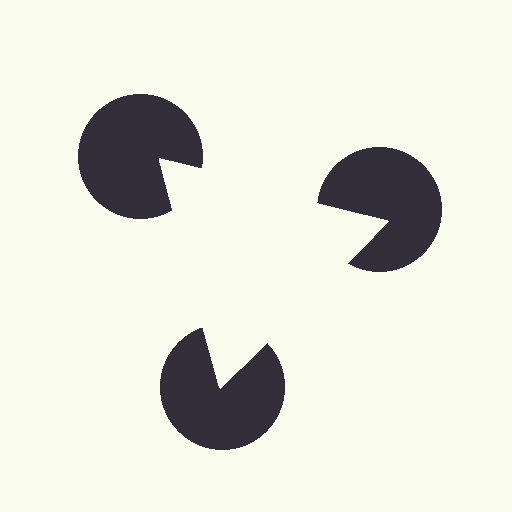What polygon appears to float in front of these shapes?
An illusory triangle — its edges are inferred from the aligned wedge cuts in the pac-man discs, not physically drawn.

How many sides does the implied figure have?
3 sides.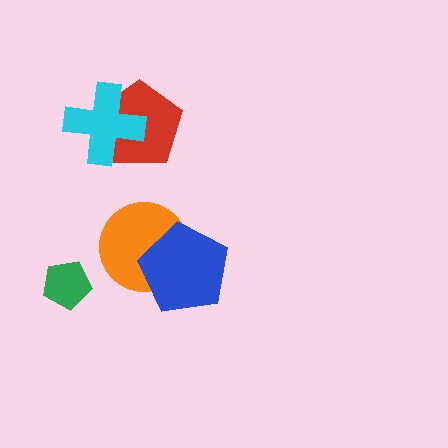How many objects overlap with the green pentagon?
0 objects overlap with the green pentagon.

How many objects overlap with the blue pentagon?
1 object overlaps with the blue pentagon.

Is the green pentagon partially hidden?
No, no other shape covers it.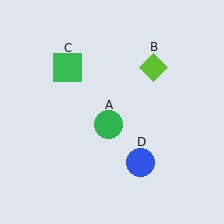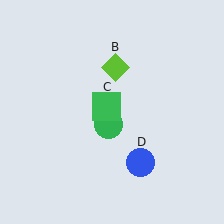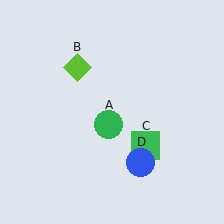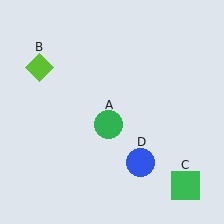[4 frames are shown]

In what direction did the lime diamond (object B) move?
The lime diamond (object B) moved left.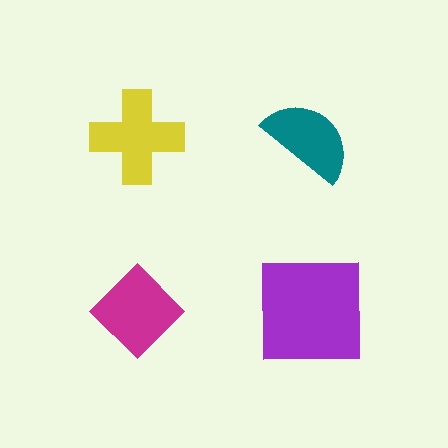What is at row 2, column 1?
A magenta diamond.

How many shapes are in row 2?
2 shapes.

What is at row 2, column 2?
A purple square.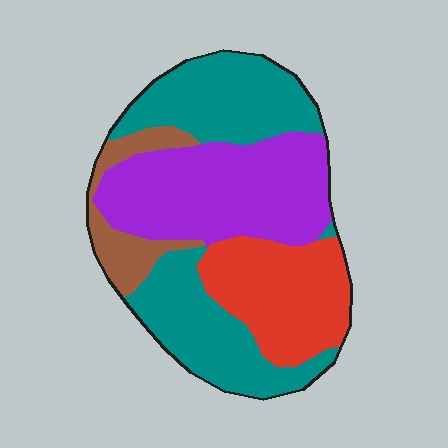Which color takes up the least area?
Brown, at roughly 10%.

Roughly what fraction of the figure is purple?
Purple covers around 30% of the figure.